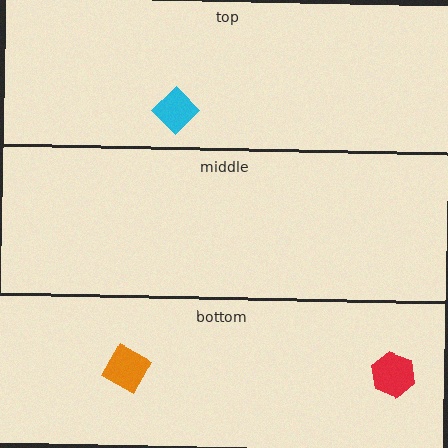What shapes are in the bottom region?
The orange square, the red hexagon.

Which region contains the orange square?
The bottom region.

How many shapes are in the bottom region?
2.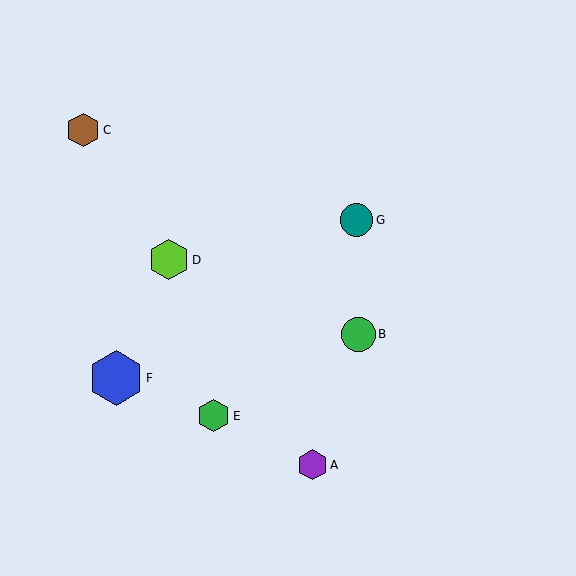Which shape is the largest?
The blue hexagon (labeled F) is the largest.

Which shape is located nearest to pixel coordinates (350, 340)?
The green circle (labeled B) at (359, 334) is nearest to that location.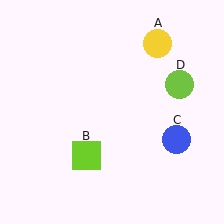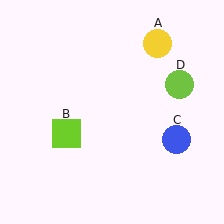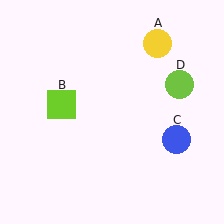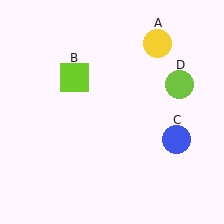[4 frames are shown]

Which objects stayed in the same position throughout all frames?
Yellow circle (object A) and blue circle (object C) and lime circle (object D) remained stationary.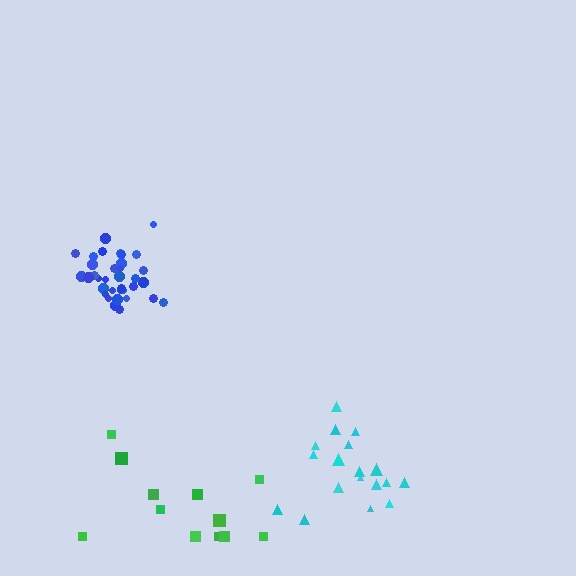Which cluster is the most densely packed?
Blue.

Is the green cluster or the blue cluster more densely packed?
Blue.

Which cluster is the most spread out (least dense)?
Green.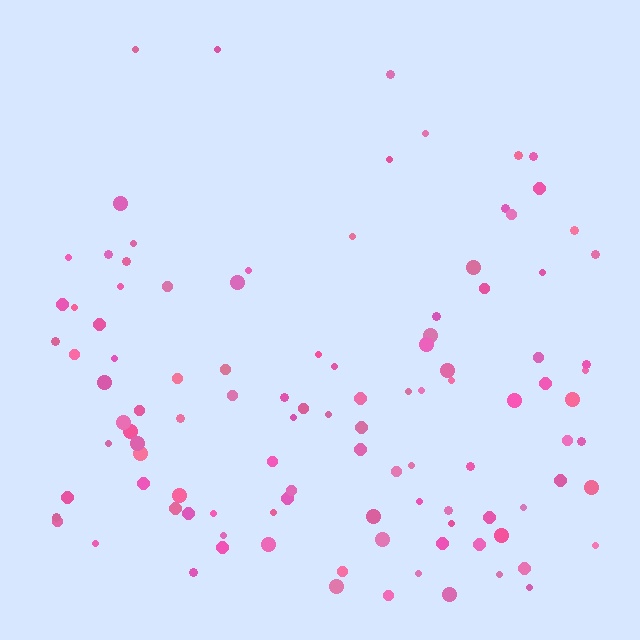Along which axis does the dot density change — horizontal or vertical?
Vertical.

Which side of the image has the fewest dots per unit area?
The top.